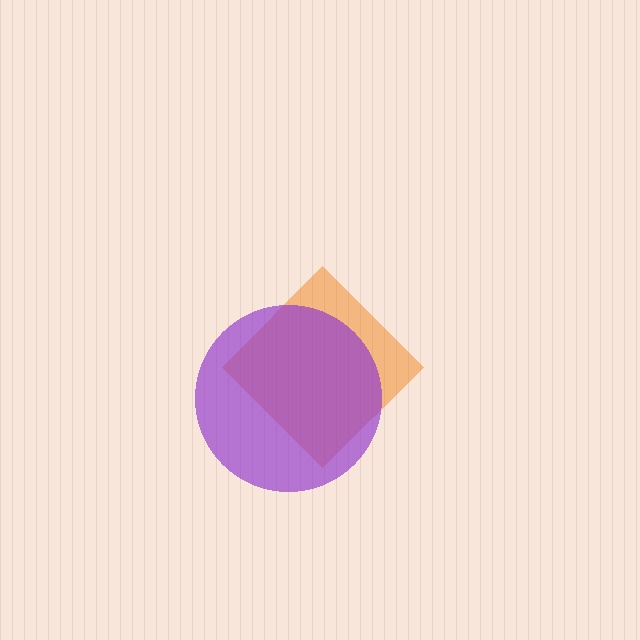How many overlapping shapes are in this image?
There are 2 overlapping shapes in the image.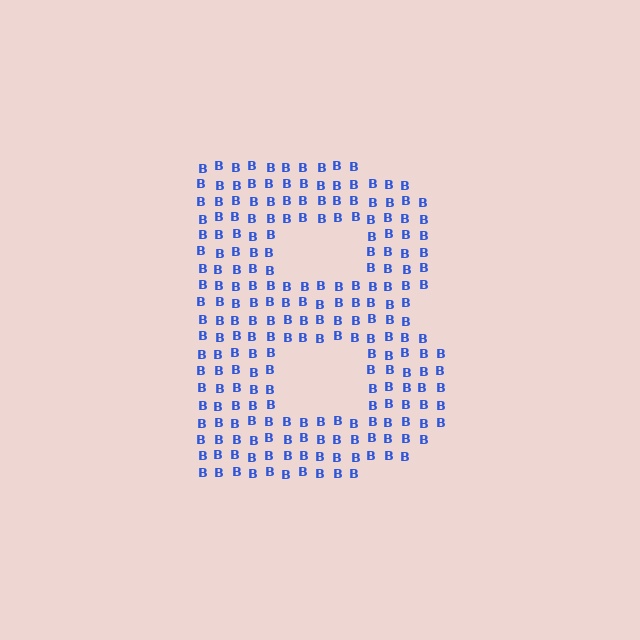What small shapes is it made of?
It is made of small letter B's.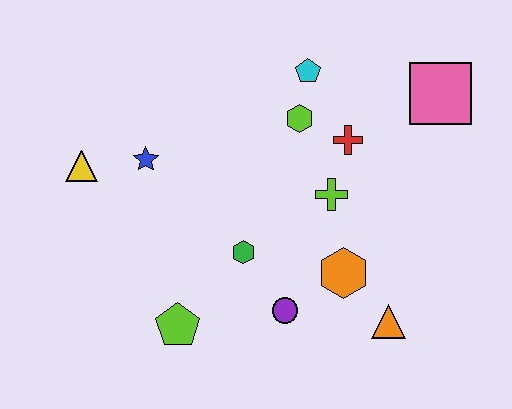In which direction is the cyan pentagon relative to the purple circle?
The cyan pentagon is above the purple circle.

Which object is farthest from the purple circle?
The pink square is farthest from the purple circle.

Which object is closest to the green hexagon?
The purple circle is closest to the green hexagon.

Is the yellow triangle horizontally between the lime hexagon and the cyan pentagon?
No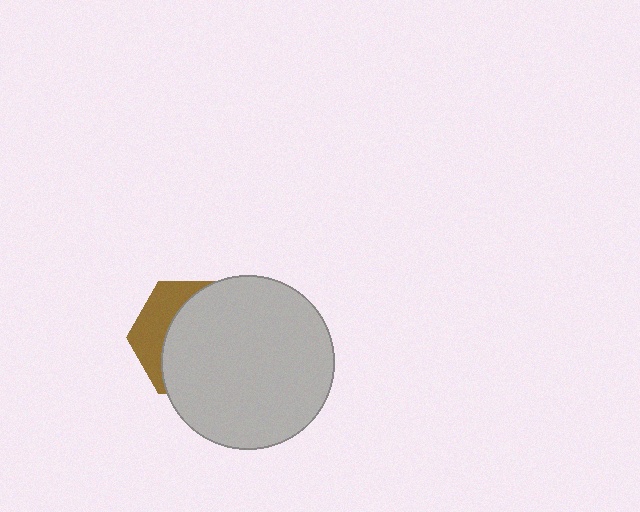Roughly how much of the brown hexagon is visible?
A small part of it is visible (roughly 31%).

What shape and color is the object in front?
The object in front is a light gray circle.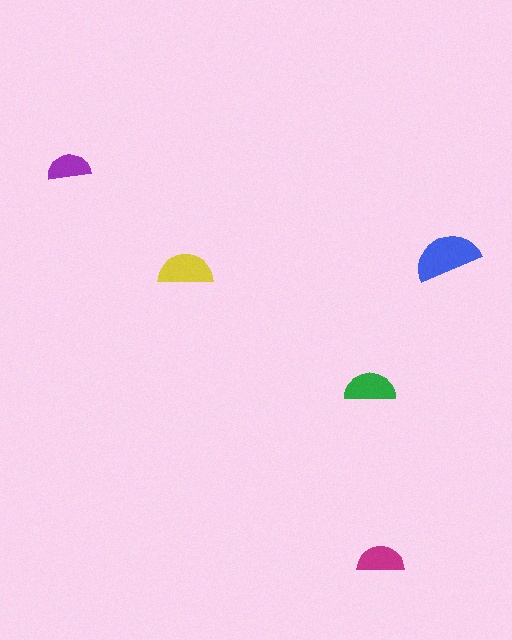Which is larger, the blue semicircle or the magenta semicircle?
The blue one.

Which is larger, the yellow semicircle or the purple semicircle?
The yellow one.